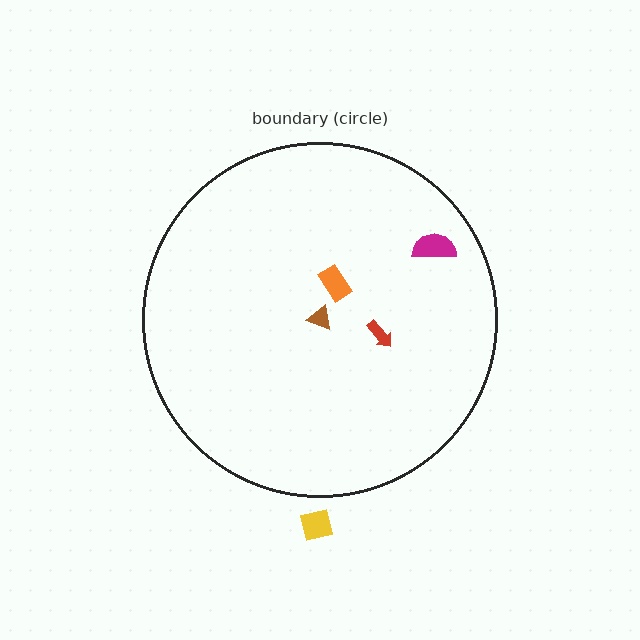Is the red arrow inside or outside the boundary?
Inside.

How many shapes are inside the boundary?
4 inside, 1 outside.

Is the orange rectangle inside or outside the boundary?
Inside.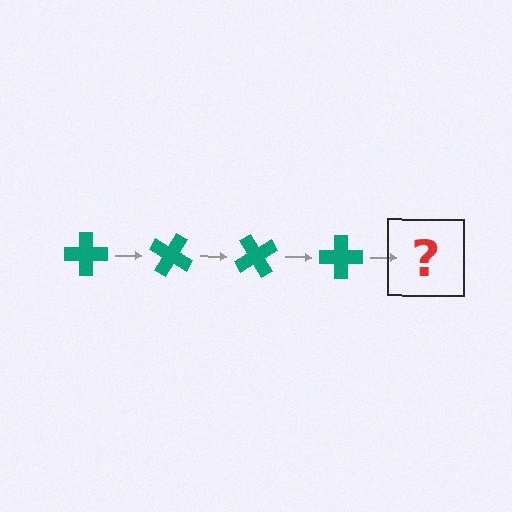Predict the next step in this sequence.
The next step is a teal cross rotated 120 degrees.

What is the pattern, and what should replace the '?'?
The pattern is that the cross rotates 30 degrees each step. The '?' should be a teal cross rotated 120 degrees.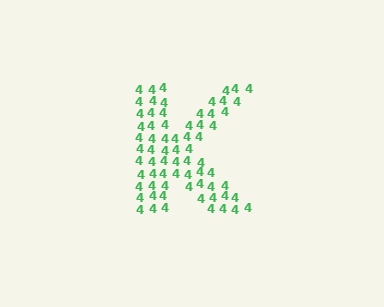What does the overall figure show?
The overall figure shows the letter K.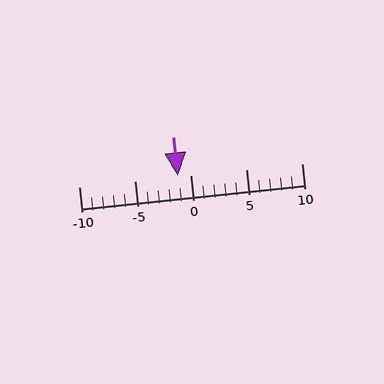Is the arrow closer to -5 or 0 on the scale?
The arrow is closer to 0.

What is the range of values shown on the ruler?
The ruler shows values from -10 to 10.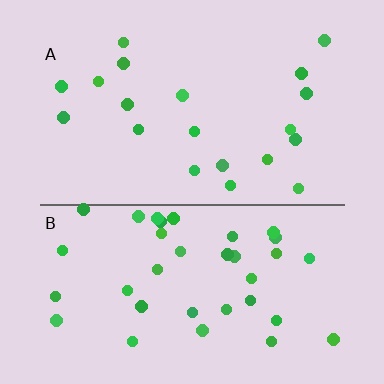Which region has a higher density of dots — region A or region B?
B (the bottom).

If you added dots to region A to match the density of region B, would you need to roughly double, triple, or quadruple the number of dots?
Approximately double.